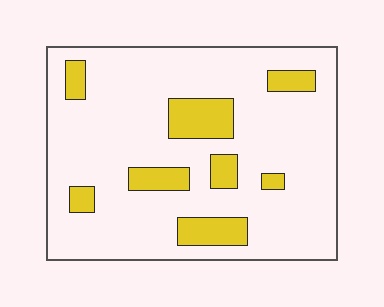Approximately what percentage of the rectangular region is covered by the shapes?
Approximately 15%.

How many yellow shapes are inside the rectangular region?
8.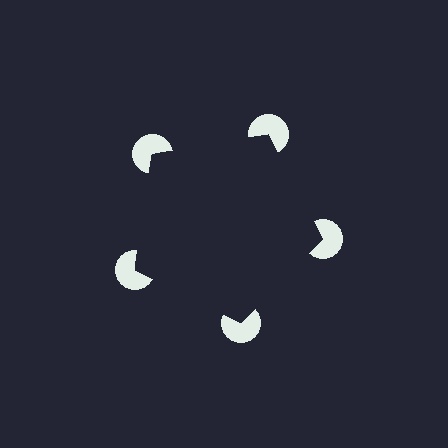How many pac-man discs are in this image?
There are 5 — one at each vertex of the illusory pentagon.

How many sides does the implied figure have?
5 sides.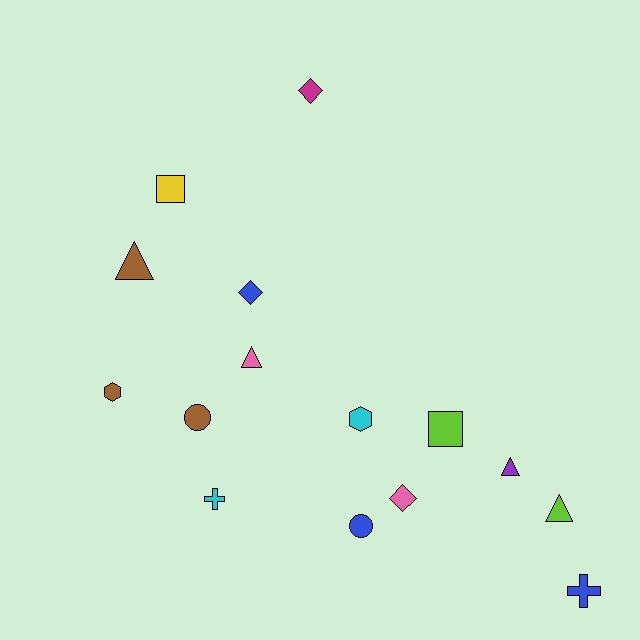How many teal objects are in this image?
There are no teal objects.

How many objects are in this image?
There are 15 objects.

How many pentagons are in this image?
There are no pentagons.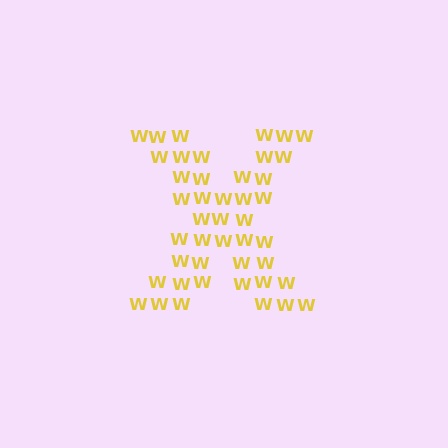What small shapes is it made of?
It is made of small letter W's.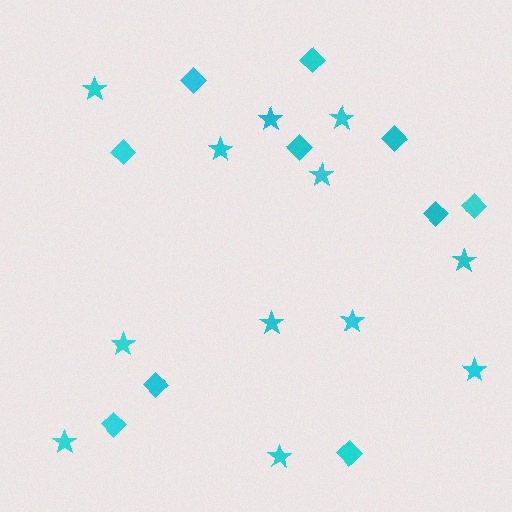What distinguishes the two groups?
There are 2 groups: one group of diamonds (10) and one group of stars (12).